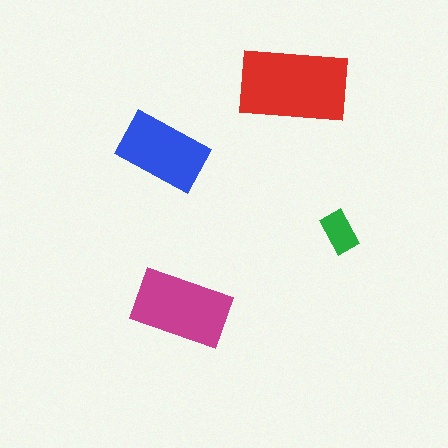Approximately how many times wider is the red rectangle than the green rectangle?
About 2.5 times wider.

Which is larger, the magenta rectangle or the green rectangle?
The magenta one.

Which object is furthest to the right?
The green rectangle is rightmost.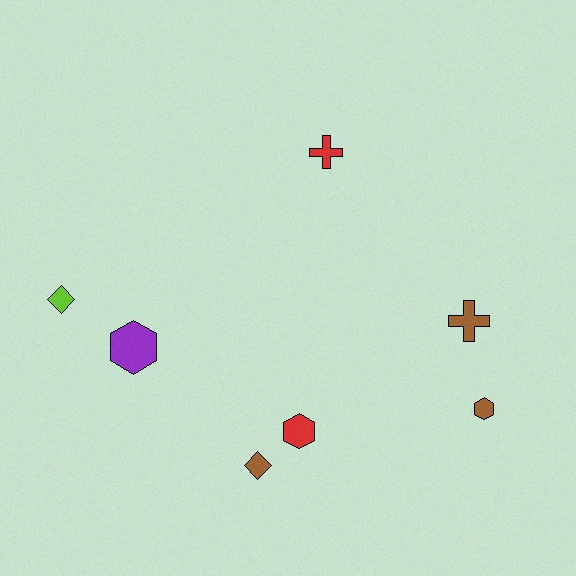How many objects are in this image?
There are 7 objects.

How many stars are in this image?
There are no stars.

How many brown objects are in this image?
There are 3 brown objects.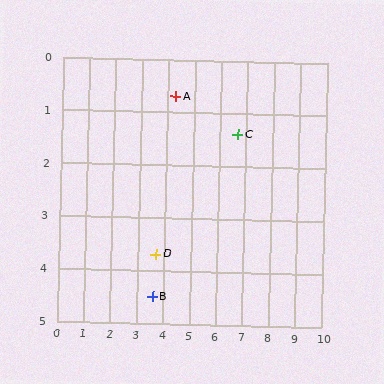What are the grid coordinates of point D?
Point D is at approximately (3.7, 3.7).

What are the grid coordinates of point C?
Point C is at approximately (6.7, 1.4).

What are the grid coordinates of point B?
Point B is at approximately (3.6, 4.5).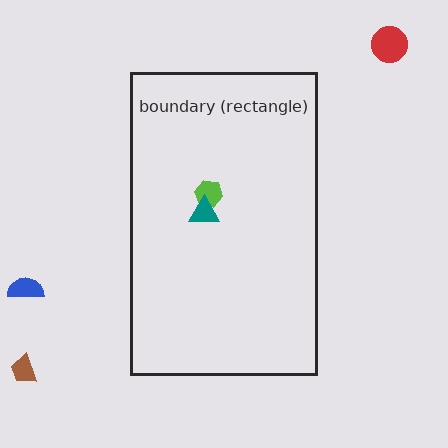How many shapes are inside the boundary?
2 inside, 3 outside.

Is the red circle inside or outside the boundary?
Outside.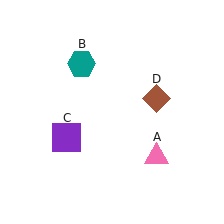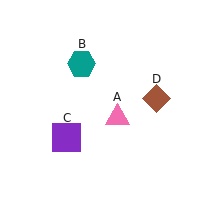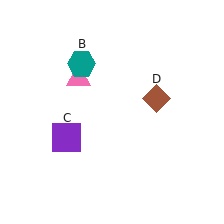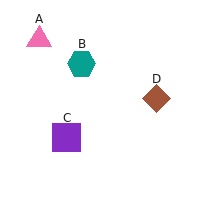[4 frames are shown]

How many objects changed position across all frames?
1 object changed position: pink triangle (object A).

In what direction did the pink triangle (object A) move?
The pink triangle (object A) moved up and to the left.